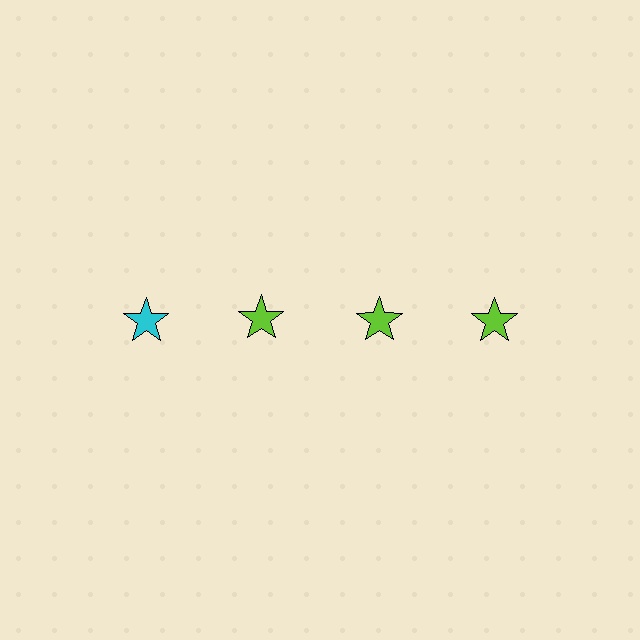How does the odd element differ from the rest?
It has a different color: cyan instead of lime.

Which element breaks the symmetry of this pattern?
The cyan star in the top row, leftmost column breaks the symmetry. All other shapes are lime stars.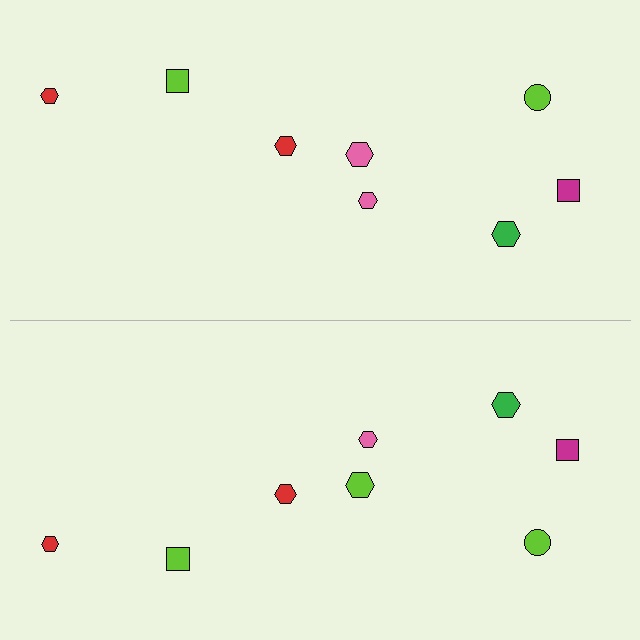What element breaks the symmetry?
The lime hexagon on the bottom side breaks the symmetry — its mirror counterpart is pink.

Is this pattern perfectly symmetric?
No, the pattern is not perfectly symmetric. The lime hexagon on the bottom side breaks the symmetry — its mirror counterpart is pink.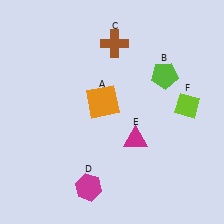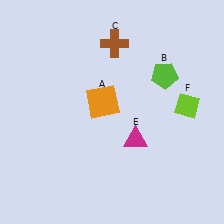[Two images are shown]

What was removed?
The magenta hexagon (D) was removed in Image 2.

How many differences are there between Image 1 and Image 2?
There is 1 difference between the two images.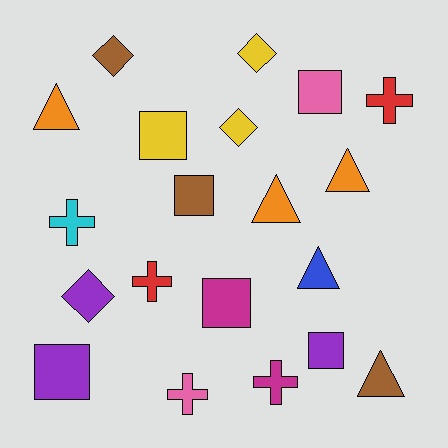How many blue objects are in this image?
There is 1 blue object.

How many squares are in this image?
There are 6 squares.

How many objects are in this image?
There are 20 objects.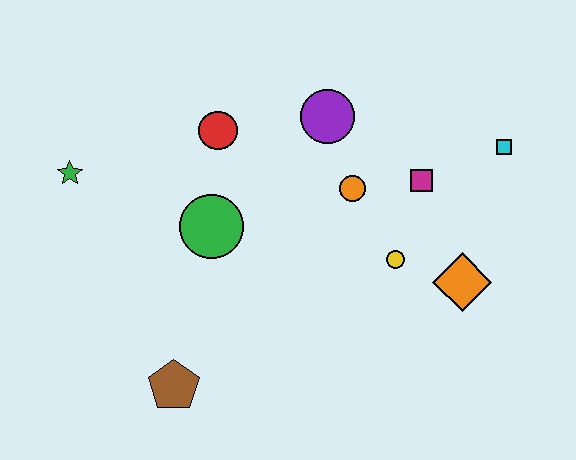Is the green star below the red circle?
Yes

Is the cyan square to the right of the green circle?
Yes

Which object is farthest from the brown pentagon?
The cyan square is farthest from the brown pentagon.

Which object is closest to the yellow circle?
The orange diamond is closest to the yellow circle.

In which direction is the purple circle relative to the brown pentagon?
The purple circle is above the brown pentagon.